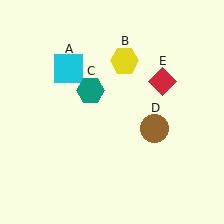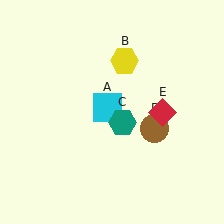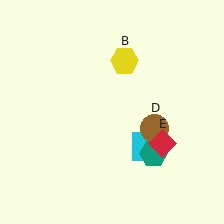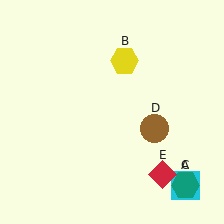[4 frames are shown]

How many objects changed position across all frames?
3 objects changed position: cyan square (object A), teal hexagon (object C), red diamond (object E).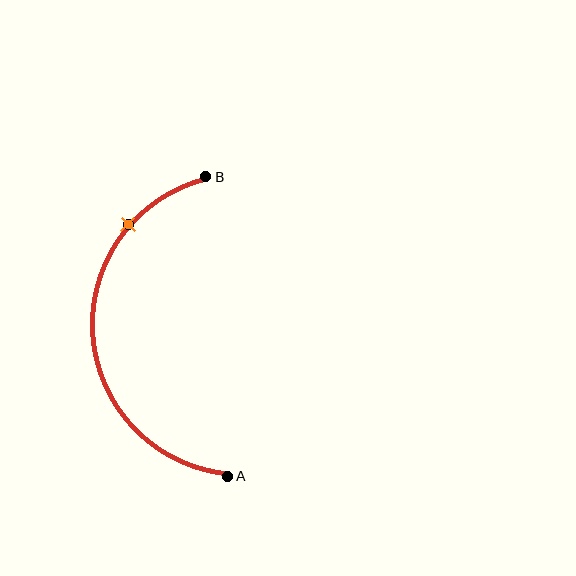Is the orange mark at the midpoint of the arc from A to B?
No. The orange mark lies on the arc but is closer to endpoint B. The arc midpoint would be at the point on the curve equidistant along the arc from both A and B.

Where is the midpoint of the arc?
The arc midpoint is the point on the curve farthest from the straight line joining A and B. It sits to the left of that line.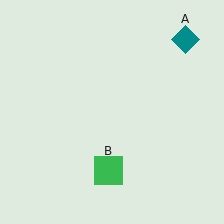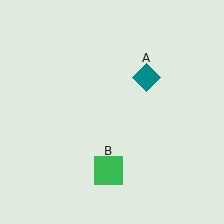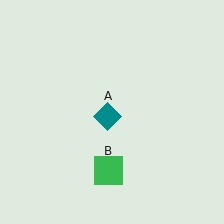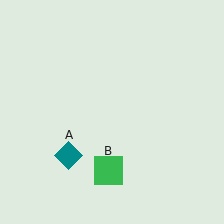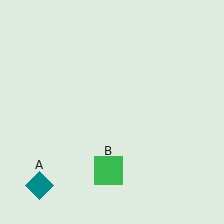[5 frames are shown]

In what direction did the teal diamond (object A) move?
The teal diamond (object A) moved down and to the left.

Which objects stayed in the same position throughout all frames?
Green square (object B) remained stationary.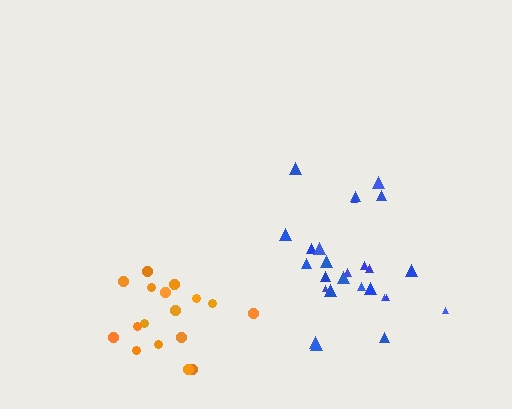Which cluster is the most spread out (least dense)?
Orange.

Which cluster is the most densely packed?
Blue.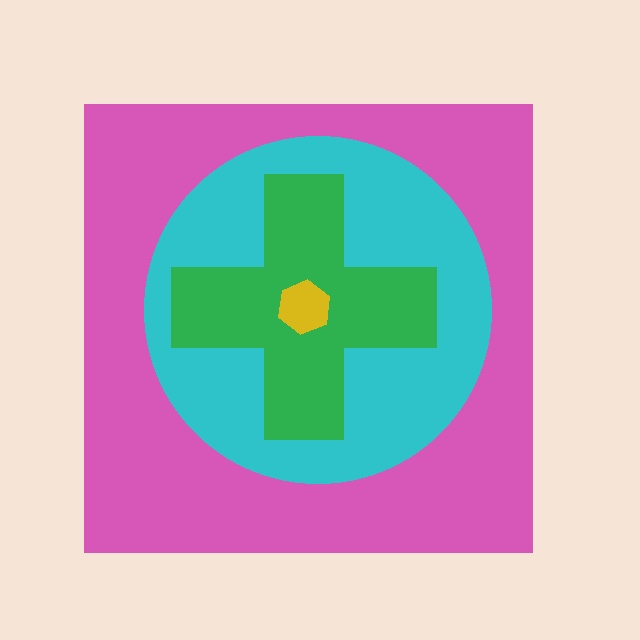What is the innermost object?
The yellow hexagon.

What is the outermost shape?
The pink square.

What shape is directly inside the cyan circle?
The green cross.